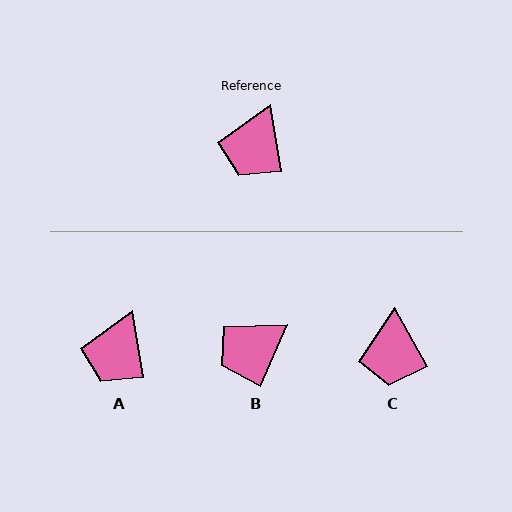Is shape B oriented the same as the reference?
No, it is off by about 33 degrees.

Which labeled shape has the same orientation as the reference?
A.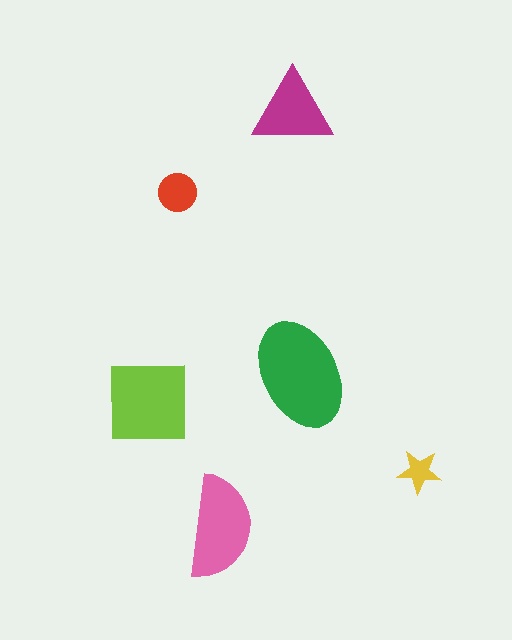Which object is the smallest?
The yellow star.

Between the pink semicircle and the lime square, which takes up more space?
The lime square.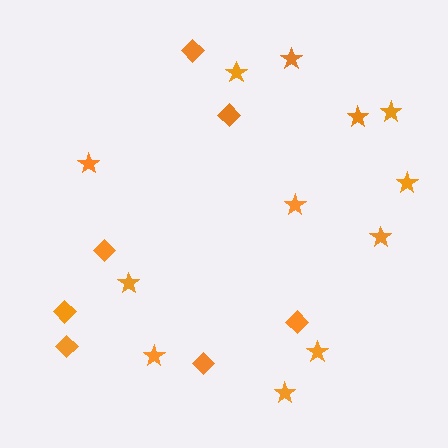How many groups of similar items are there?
There are 2 groups: one group of diamonds (7) and one group of stars (12).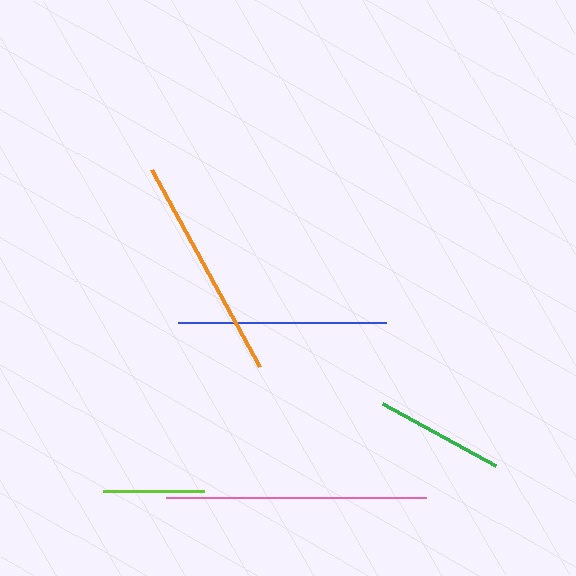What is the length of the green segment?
The green segment is approximately 128 pixels long.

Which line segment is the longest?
The pink line is the longest at approximately 260 pixels.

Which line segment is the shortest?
The lime line is the shortest at approximately 101 pixels.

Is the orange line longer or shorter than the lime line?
The orange line is longer than the lime line.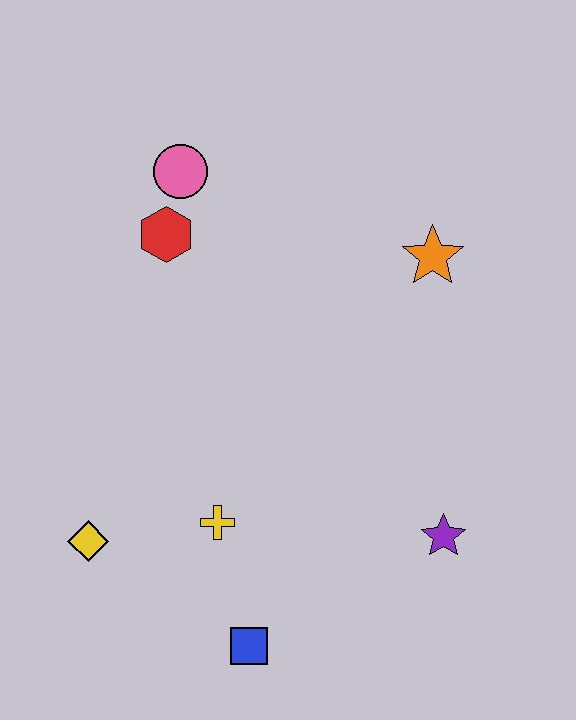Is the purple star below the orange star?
Yes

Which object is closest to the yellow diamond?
The yellow cross is closest to the yellow diamond.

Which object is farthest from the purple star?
The pink circle is farthest from the purple star.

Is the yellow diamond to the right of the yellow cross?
No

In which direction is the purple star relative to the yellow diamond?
The purple star is to the right of the yellow diamond.